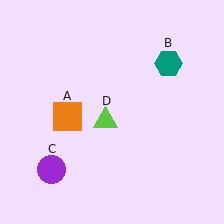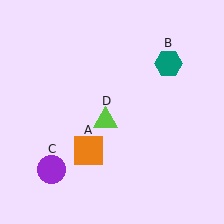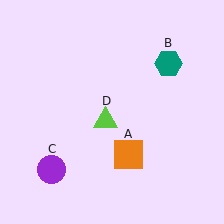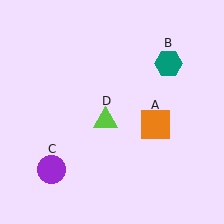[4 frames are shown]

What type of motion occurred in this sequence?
The orange square (object A) rotated counterclockwise around the center of the scene.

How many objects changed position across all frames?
1 object changed position: orange square (object A).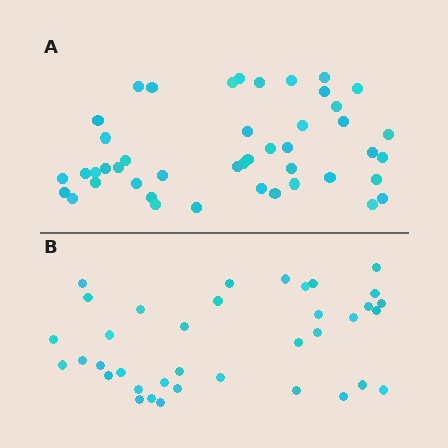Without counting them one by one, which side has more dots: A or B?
Region A (the top region) has more dots.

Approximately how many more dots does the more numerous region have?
Region A has roughly 8 or so more dots than region B.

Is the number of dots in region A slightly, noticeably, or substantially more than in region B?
Region A has only slightly more — the two regions are fairly close. The ratio is roughly 1.2 to 1.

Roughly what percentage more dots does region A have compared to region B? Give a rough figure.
About 20% more.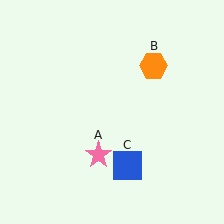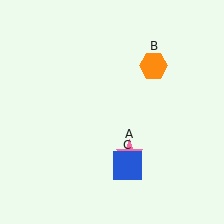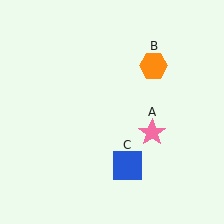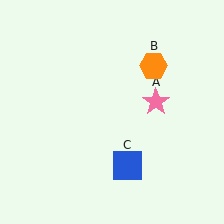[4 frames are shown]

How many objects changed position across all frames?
1 object changed position: pink star (object A).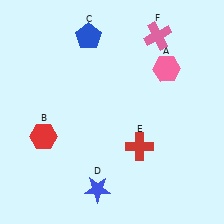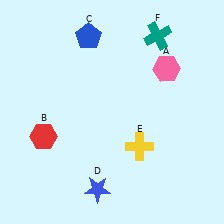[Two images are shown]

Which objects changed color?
E changed from red to yellow. F changed from pink to teal.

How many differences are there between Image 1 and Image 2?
There are 2 differences between the two images.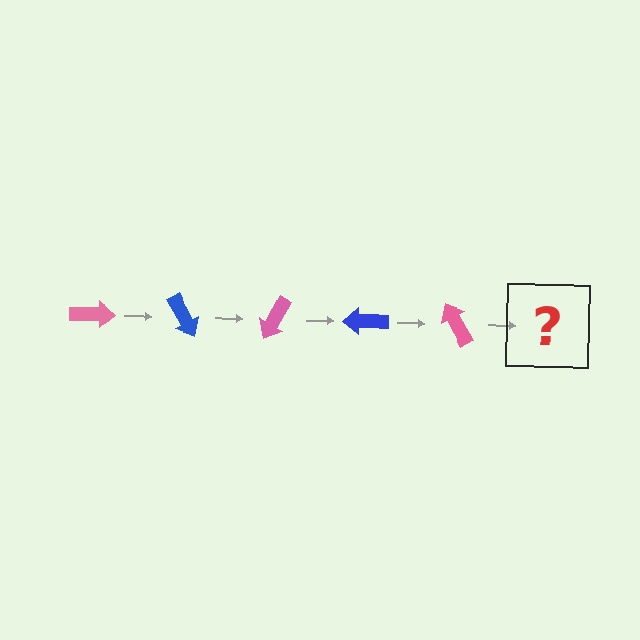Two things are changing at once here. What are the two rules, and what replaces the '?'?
The two rules are that it rotates 60 degrees each step and the color cycles through pink and blue. The '?' should be a blue arrow, rotated 300 degrees from the start.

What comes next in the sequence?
The next element should be a blue arrow, rotated 300 degrees from the start.